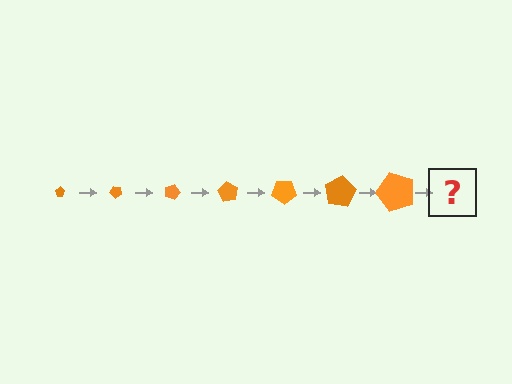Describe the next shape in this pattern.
It should be a pentagon, larger than the previous one and rotated 315 degrees from the start.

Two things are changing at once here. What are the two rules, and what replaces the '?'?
The two rules are that the pentagon grows larger each step and it rotates 45 degrees each step. The '?' should be a pentagon, larger than the previous one and rotated 315 degrees from the start.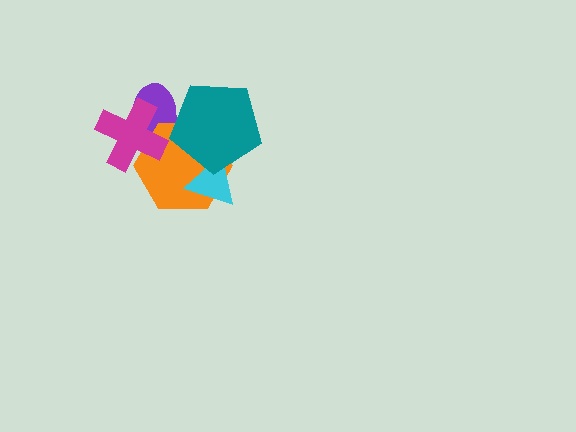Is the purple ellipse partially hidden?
Yes, it is partially covered by another shape.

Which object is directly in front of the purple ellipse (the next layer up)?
The orange hexagon is directly in front of the purple ellipse.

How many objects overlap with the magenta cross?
2 objects overlap with the magenta cross.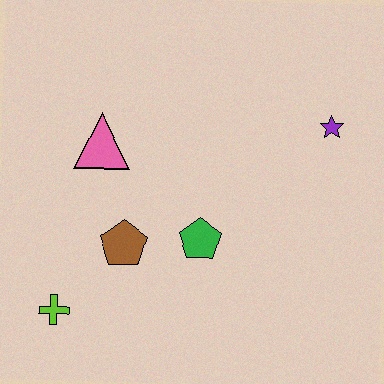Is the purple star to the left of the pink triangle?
No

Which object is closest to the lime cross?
The brown pentagon is closest to the lime cross.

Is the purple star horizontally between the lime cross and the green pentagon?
No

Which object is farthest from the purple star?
The lime cross is farthest from the purple star.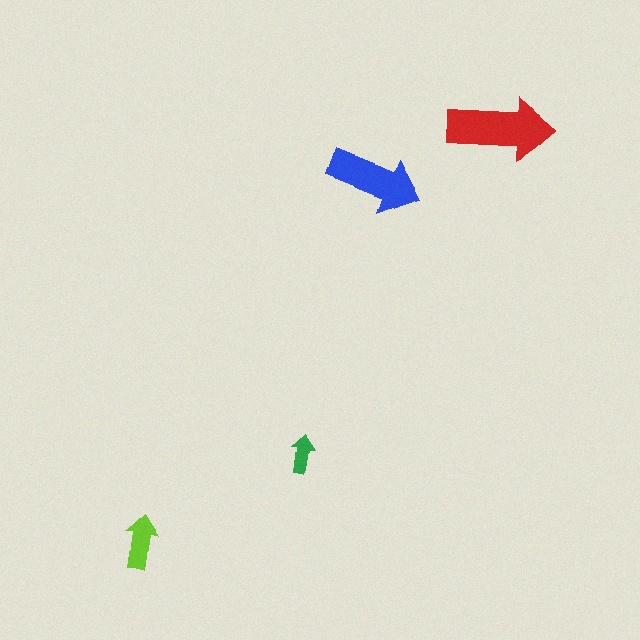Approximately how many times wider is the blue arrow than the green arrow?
About 2.5 times wider.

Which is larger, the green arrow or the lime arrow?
The lime one.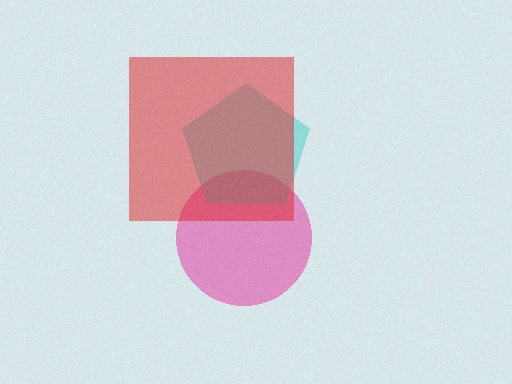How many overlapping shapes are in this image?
There are 3 overlapping shapes in the image.